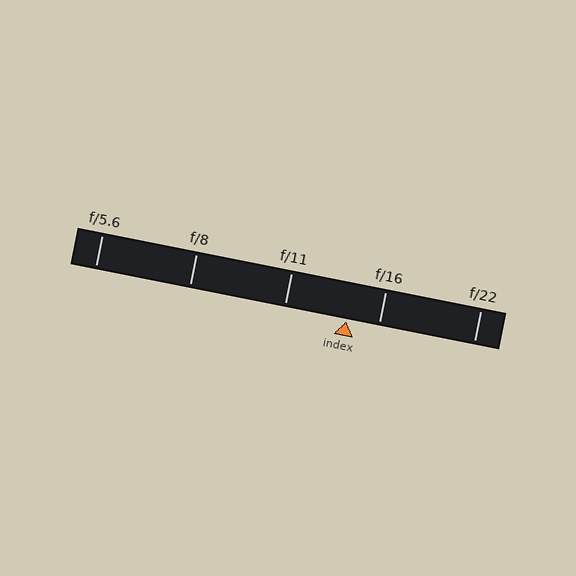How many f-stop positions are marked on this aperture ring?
There are 5 f-stop positions marked.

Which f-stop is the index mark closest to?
The index mark is closest to f/16.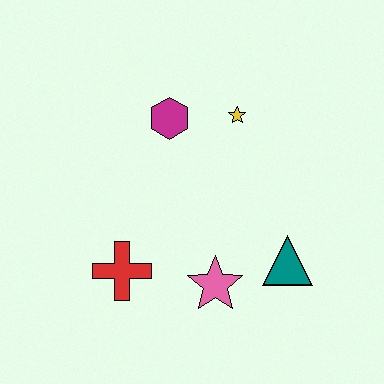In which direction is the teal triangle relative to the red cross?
The teal triangle is to the right of the red cross.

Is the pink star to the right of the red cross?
Yes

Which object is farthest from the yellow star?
The red cross is farthest from the yellow star.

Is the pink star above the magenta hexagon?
No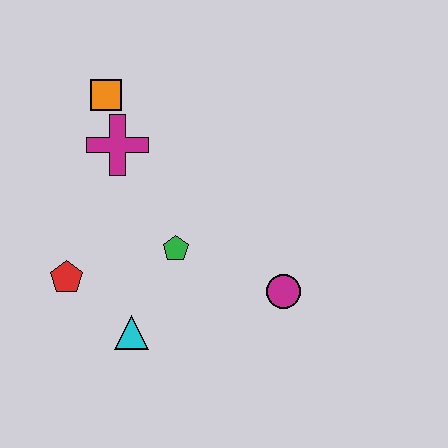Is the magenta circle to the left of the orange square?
No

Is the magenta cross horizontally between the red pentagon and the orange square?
No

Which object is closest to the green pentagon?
The cyan triangle is closest to the green pentagon.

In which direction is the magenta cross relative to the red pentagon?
The magenta cross is above the red pentagon.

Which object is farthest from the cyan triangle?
The orange square is farthest from the cyan triangle.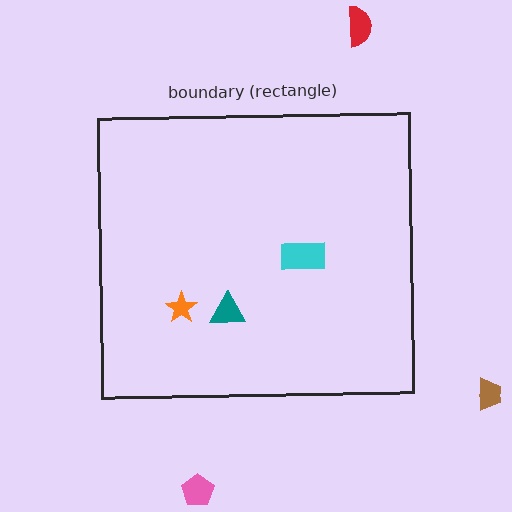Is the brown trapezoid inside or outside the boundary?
Outside.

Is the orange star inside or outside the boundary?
Inside.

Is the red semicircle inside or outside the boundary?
Outside.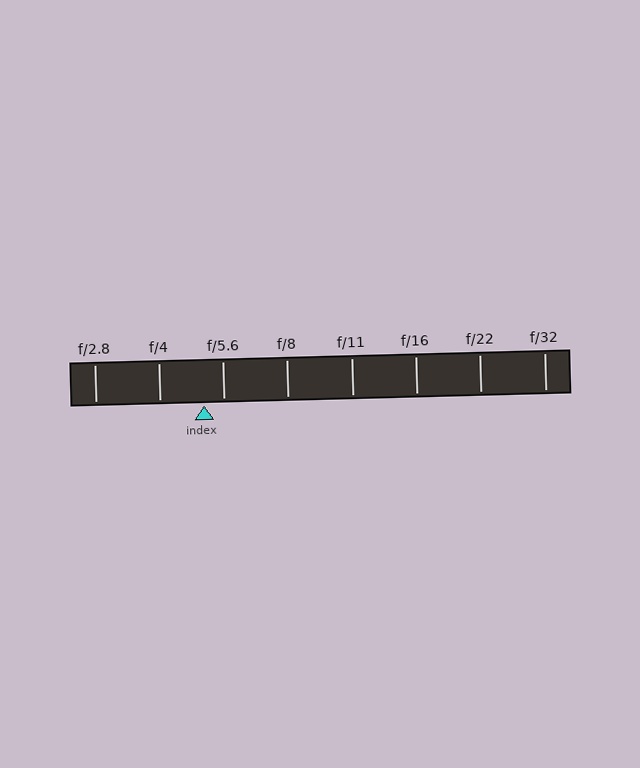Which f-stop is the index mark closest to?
The index mark is closest to f/5.6.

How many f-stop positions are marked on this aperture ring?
There are 8 f-stop positions marked.